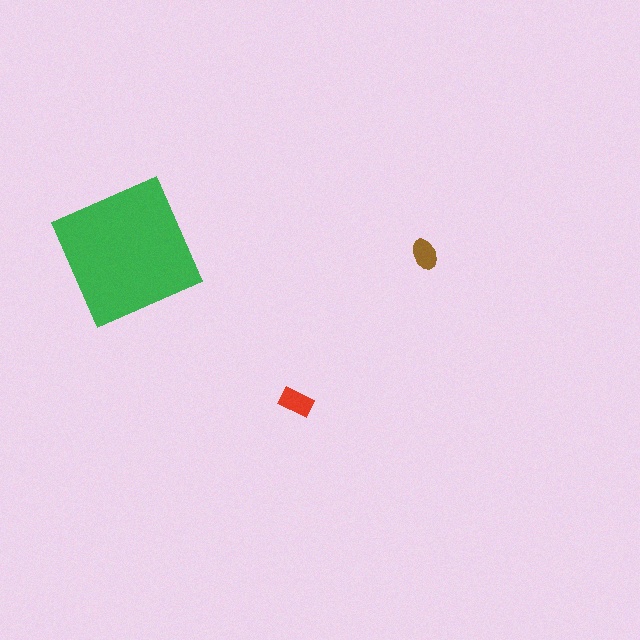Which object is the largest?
The green square.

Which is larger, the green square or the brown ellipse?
The green square.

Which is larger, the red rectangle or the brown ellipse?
The red rectangle.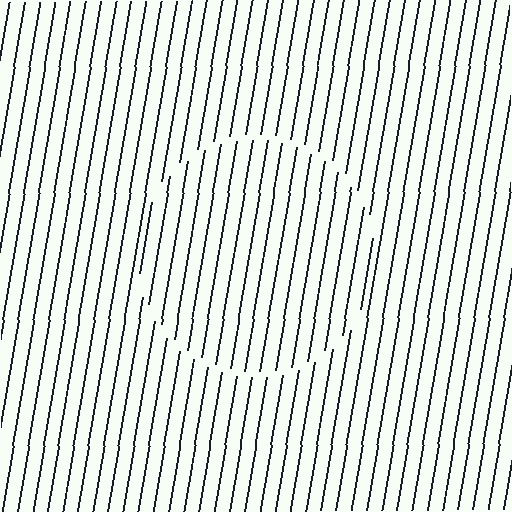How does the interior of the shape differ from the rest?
The interior of the shape contains the same grating, shifted by half a period — the contour is defined by the phase discontinuity where line-ends from the inner and outer gratings abut.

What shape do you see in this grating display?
An illusory circle. The interior of the shape contains the same grating, shifted by half a period — the contour is defined by the phase discontinuity where line-ends from the inner and outer gratings abut.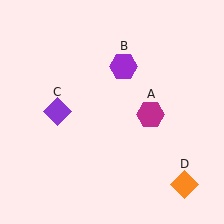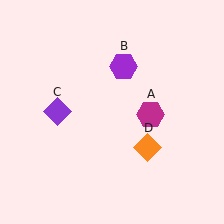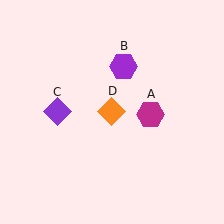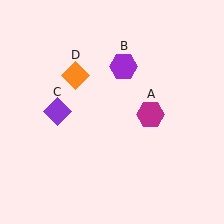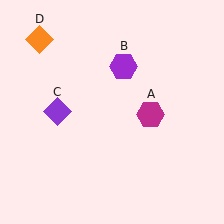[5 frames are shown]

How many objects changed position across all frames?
1 object changed position: orange diamond (object D).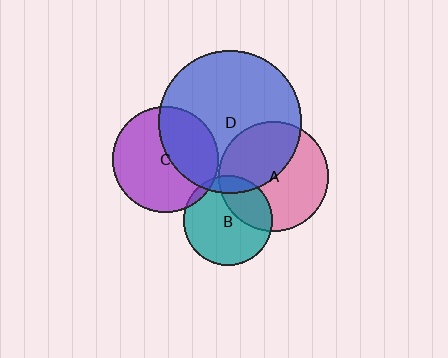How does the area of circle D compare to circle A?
Approximately 1.7 times.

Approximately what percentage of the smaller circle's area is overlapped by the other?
Approximately 45%.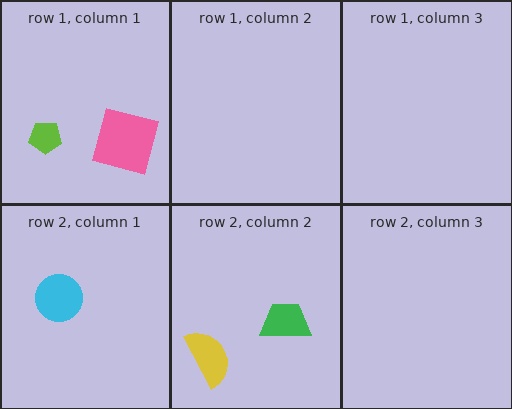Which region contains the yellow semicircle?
The row 2, column 2 region.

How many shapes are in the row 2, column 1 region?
1.